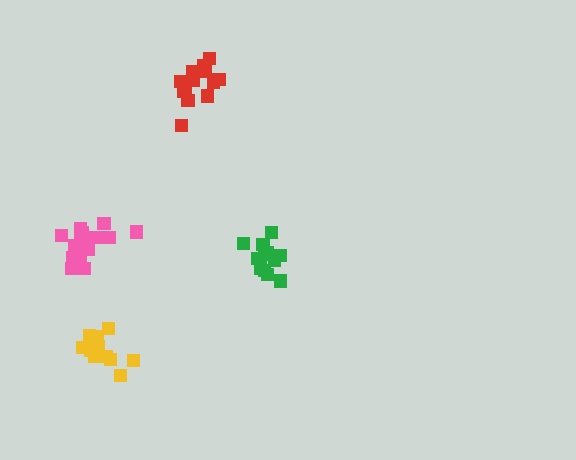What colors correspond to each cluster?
The clusters are colored: green, red, pink, yellow.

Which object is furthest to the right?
The green cluster is rightmost.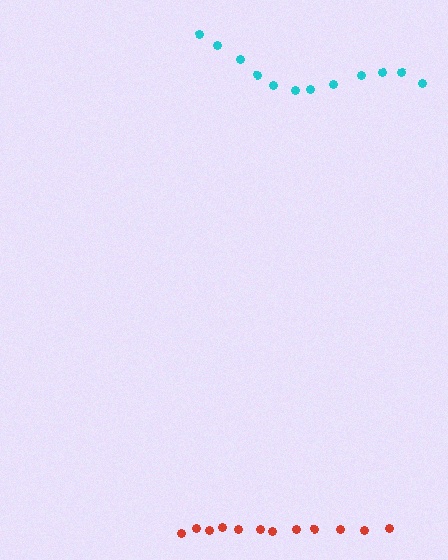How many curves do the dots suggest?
There are 2 distinct paths.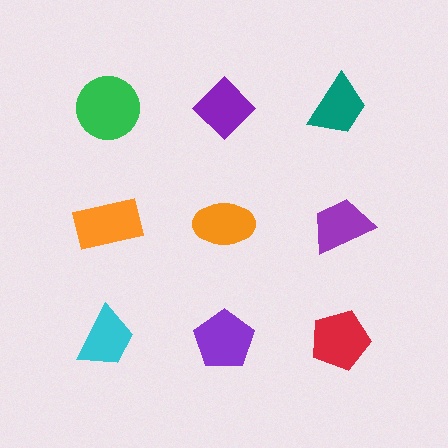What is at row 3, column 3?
A red pentagon.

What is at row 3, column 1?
A cyan trapezoid.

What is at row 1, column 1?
A green circle.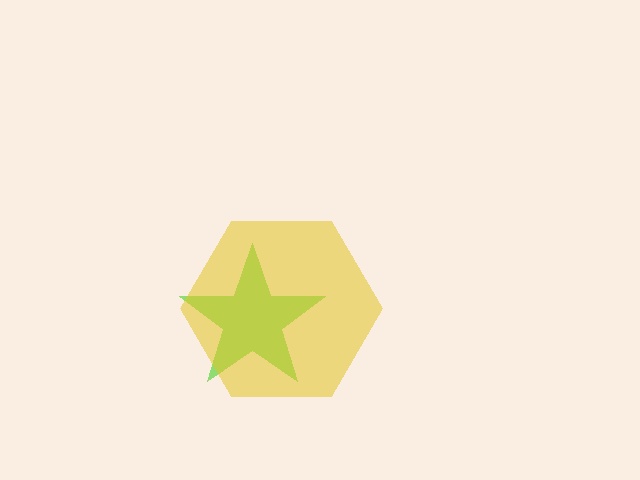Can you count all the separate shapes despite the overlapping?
Yes, there are 2 separate shapes.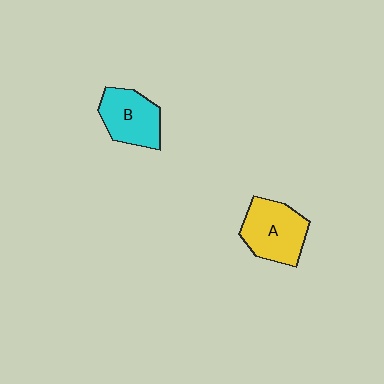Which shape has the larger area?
Shape A (yellow).